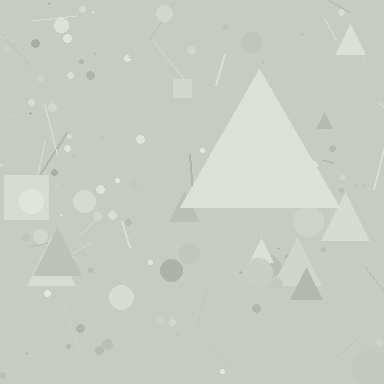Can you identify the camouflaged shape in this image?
The camouflaged shape is a triangle.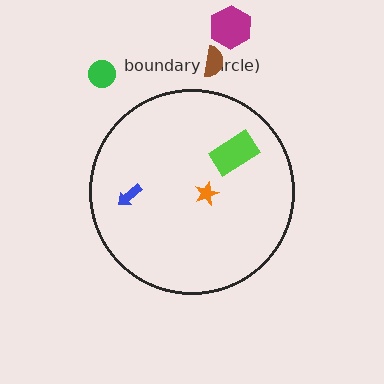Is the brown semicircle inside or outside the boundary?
Outside.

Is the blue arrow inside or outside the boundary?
Inside.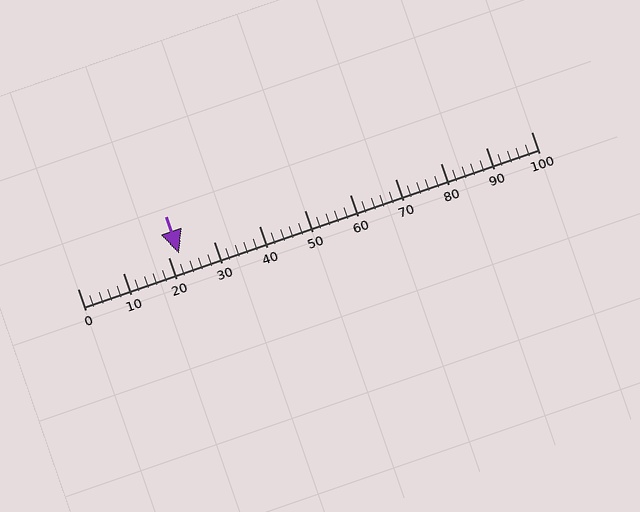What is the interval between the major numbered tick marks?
The major tick marks are spaced 10 units apart.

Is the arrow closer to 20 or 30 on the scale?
The arrow is closer to 20.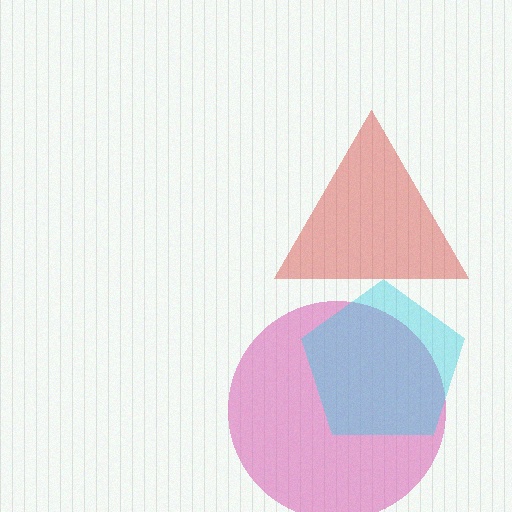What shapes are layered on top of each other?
The layered shapes are: a pink circle, a cyan pentagon, a red triangle.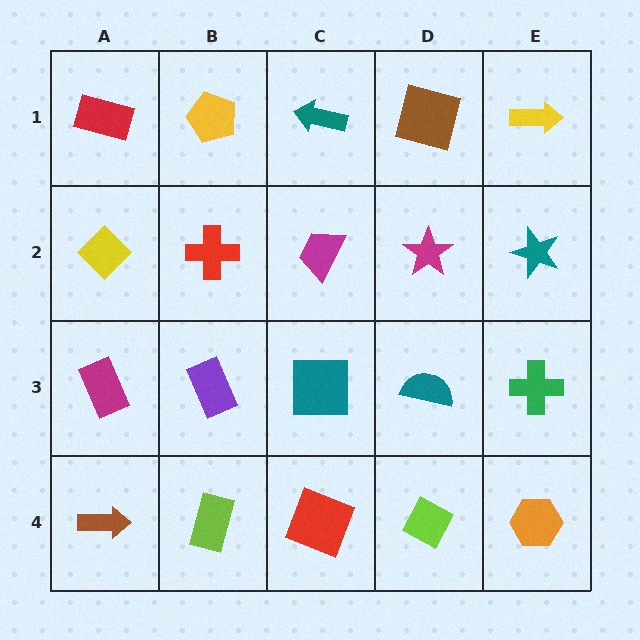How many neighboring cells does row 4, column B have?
3.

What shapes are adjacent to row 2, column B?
A yellow pentagon (row 1, column B), a purple rectangle (row 3, column B), a yellow diamond (row 2, column A), a magenta trapezoid (row 2, column C).